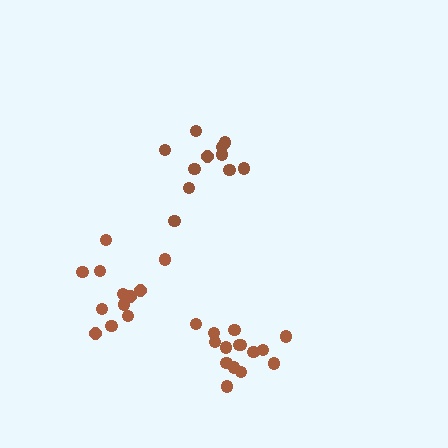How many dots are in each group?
Group 1: 12 dots, Group 2: 11 dots, Group 3: 15 dots (38 total).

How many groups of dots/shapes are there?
There are 3 groups.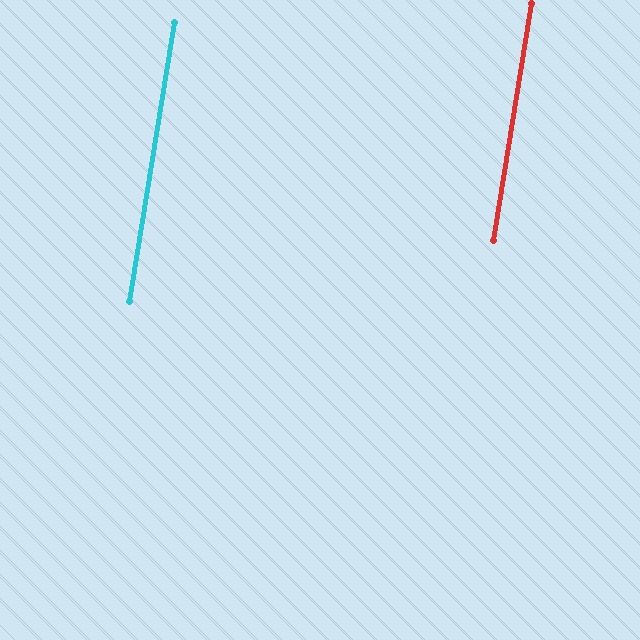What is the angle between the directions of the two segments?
Approximately 0 degrees.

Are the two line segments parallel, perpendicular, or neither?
Parallel — their directions differ by only 0.0°.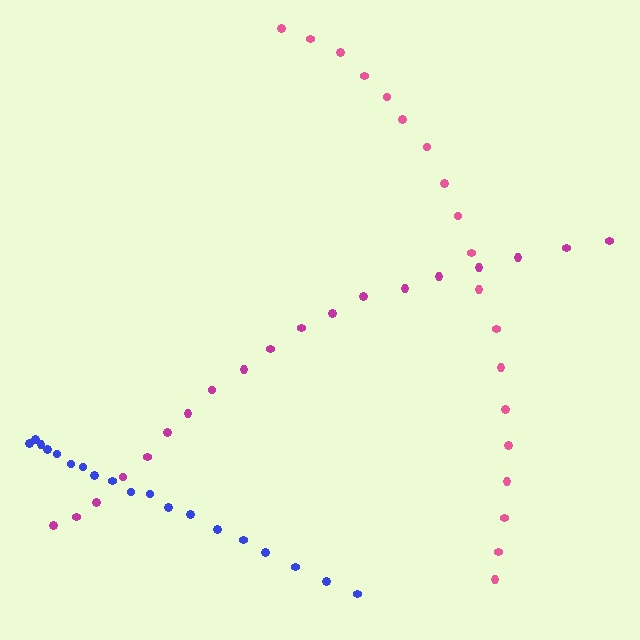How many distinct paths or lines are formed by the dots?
There are 3 distinct paths.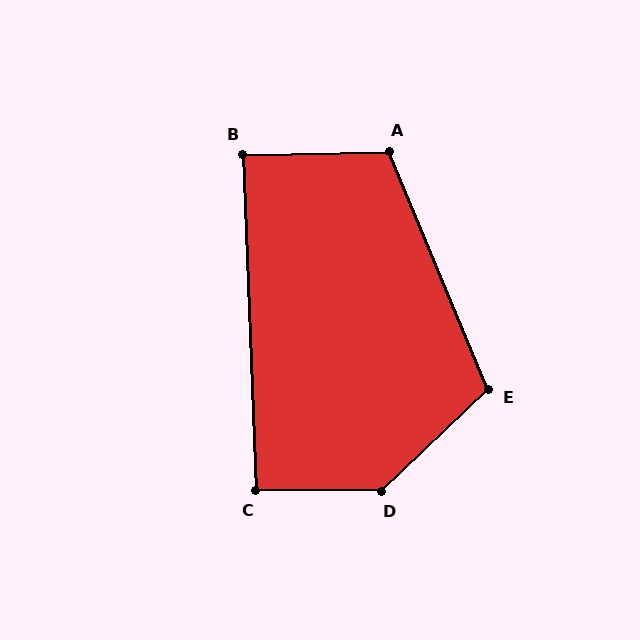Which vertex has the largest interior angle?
D, at approximately 136 degrees.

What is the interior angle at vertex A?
Approximately 111 degrees (obtuse).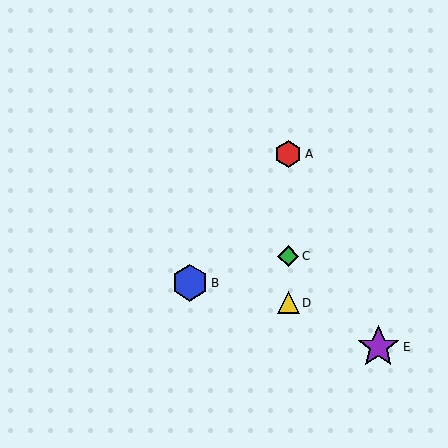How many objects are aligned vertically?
3 objects (A, C, D) are aligned vertically.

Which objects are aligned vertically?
Objects A, C, D are aligned vertically.